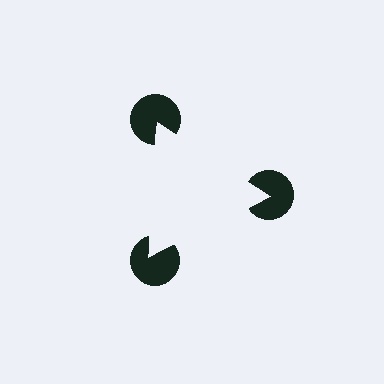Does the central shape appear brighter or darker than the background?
It typically appears slightly brighter than the background, even though no actual brightness change is drawn.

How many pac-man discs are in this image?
There are 3 — one at each vertex of the illusory triangle.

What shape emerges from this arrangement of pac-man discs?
An illusory triangle — its edges are inferred from the aligned wedge cuts in the pac-man discs, not physically drawn.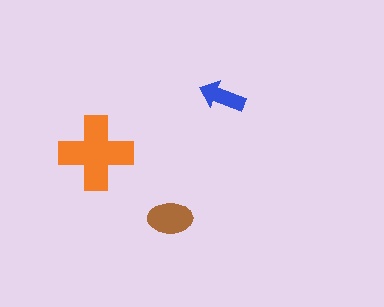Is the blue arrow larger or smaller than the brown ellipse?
Smaller.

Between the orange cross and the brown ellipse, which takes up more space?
The orange cross.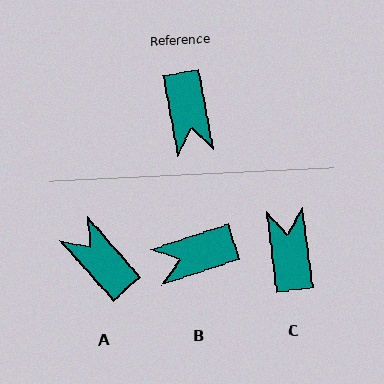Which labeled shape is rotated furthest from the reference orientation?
C, about 177 degrees away.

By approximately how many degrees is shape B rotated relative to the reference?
Approximately 82 degrees clockwise.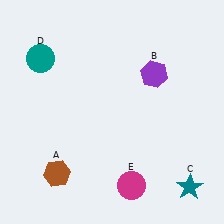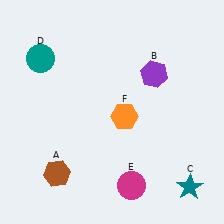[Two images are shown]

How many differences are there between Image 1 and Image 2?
There is 1 difference between the two images.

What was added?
An orange hexagon (F) was added in Image 2.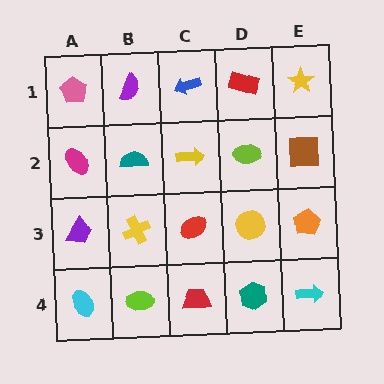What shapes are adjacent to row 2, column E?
A yellow star (row 1, column E), an orange pentagon (row 3, column E), a lime ellipse (row 2, column D).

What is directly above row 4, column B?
A yellow cross.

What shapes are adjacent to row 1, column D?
A lime ellipse (row 2, column D), a blue arrow (row 1, column C), a yellow star (row 1, column E).